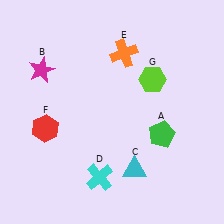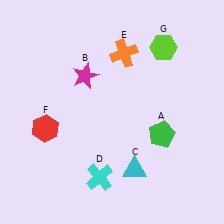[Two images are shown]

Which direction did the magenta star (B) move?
The magenta star (B) moved right.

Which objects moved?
The objects that moved are: the magenta star (B), the lime hexagon (G).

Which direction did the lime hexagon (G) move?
The lime hexagon (G) moved up.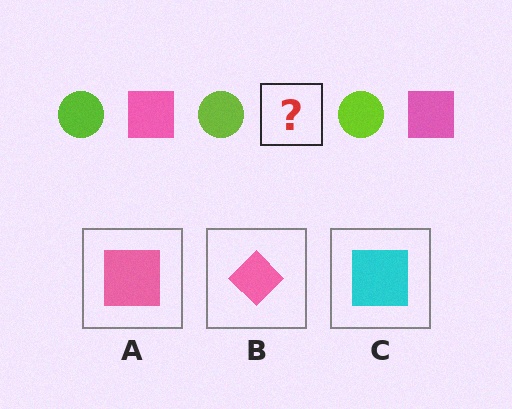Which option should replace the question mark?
Option A.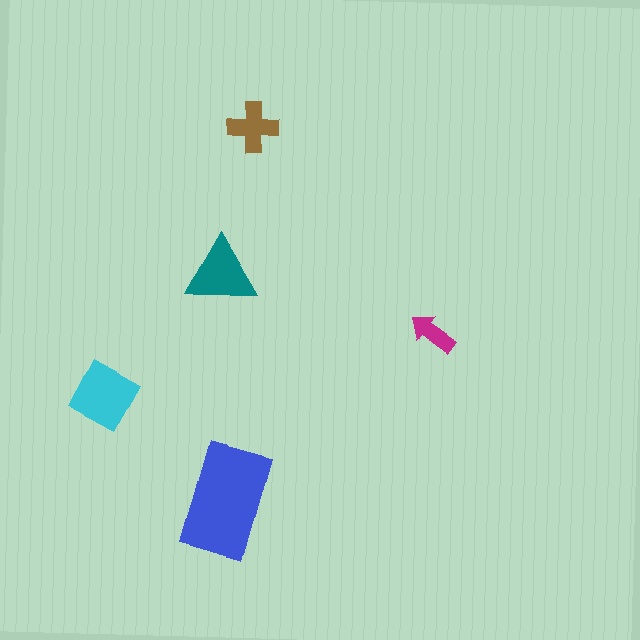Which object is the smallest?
The magenta arrow.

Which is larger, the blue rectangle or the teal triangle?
The blue rectangle.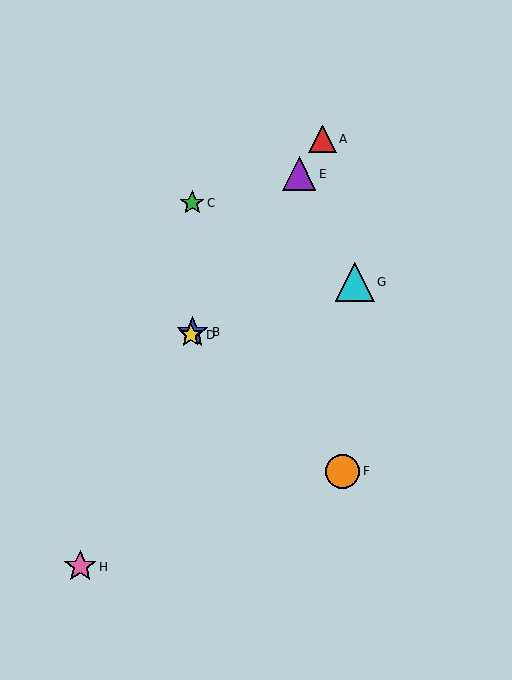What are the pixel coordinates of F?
Object F is at (343, 471).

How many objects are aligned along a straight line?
4 objects (A, B, D, E) are aligned along a straight line.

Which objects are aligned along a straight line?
Objects A, B, D, E are aligned along a straight line.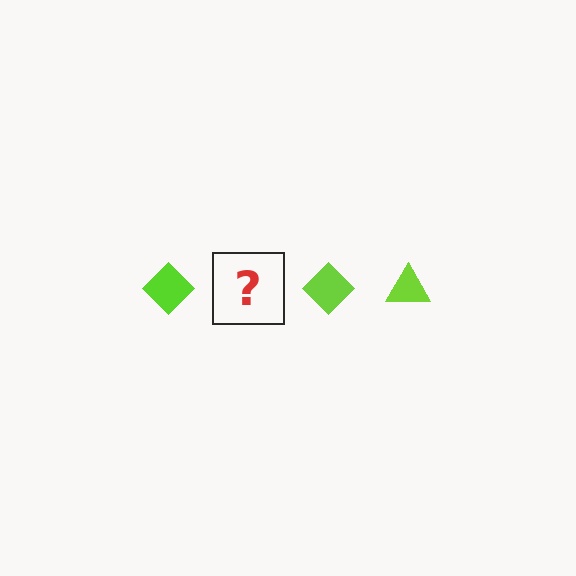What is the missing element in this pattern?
The missing element is a lime triangle.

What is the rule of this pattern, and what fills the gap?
The rule is that the pattern cycles through diamond, triangle shapes in lime. The gap should be filled with a lime triangle.